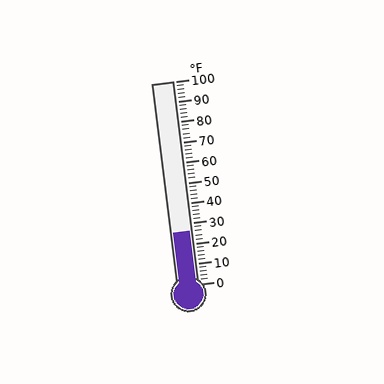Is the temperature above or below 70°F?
The temperature is below 70°F.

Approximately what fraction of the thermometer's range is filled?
The thermometer is filled to approximately 25% of its range.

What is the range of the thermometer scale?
The thermometer scale ranges from 0°F to 100°F.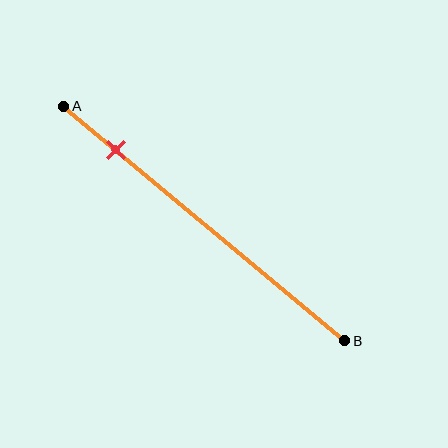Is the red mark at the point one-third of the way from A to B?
No, the mark is at about 20% from A, not at the 33% one-third point.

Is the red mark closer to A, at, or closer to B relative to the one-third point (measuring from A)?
The red mark is closer to point A than the one-third point of segment AB.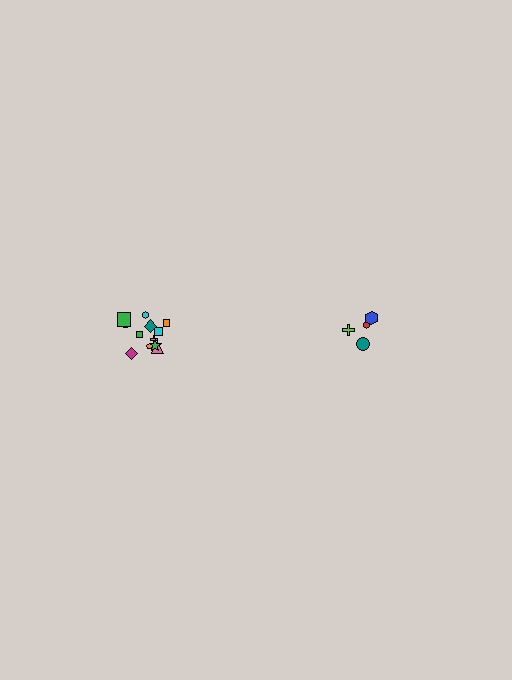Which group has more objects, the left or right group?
The left group.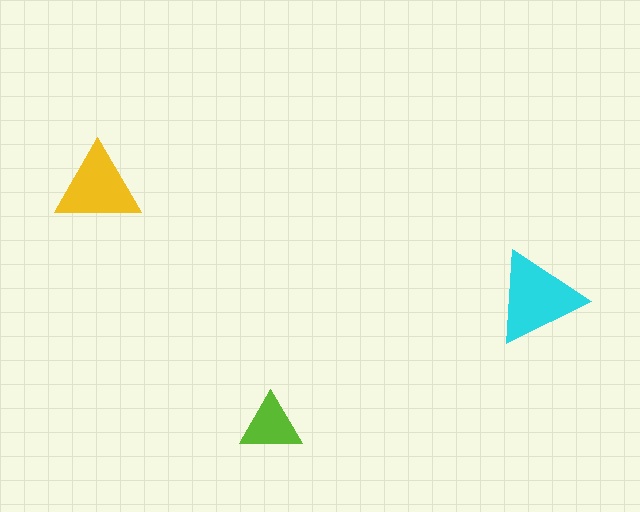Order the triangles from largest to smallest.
the cyan one, the yellow one, the lime one.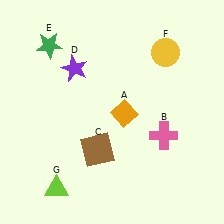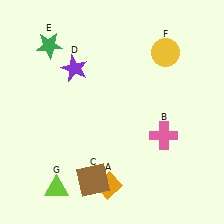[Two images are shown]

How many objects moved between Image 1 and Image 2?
2 objects moved between the two images.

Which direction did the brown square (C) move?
The brown square (C) moved down.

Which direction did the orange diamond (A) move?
The orange diamond (A) moved down.